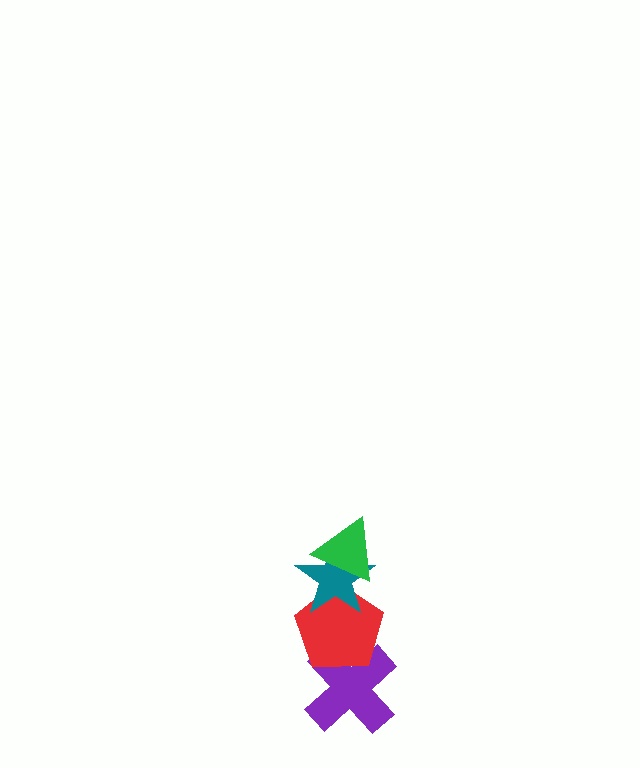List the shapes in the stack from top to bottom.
From top to bottom: the green triangle, the teal star, the red pentagon, the purple cross.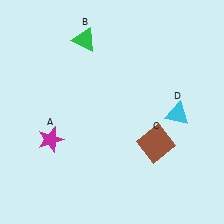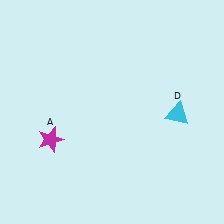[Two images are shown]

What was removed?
The brown square (C), the green triangle (B) were removed in Image 2.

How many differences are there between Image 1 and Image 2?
There are 2 differences between the two images.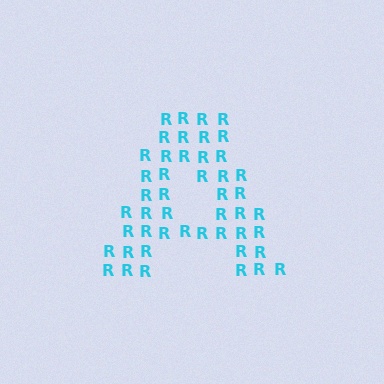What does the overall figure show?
The overall figure shows the letter A.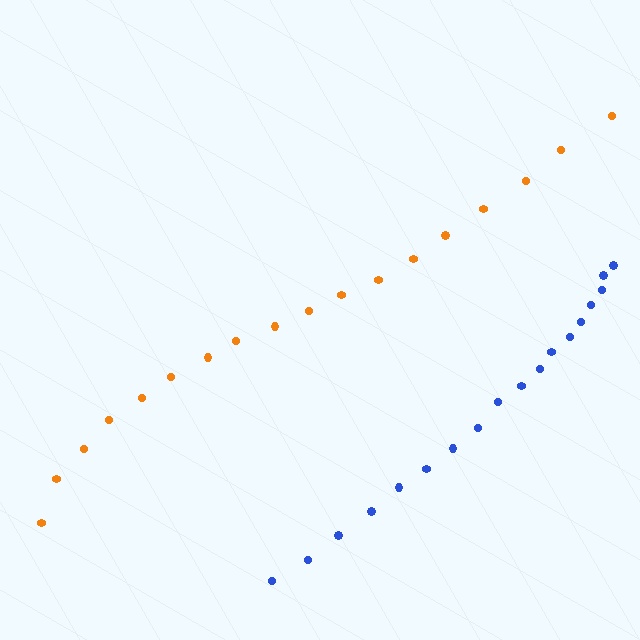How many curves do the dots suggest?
There are 2 distinct paths.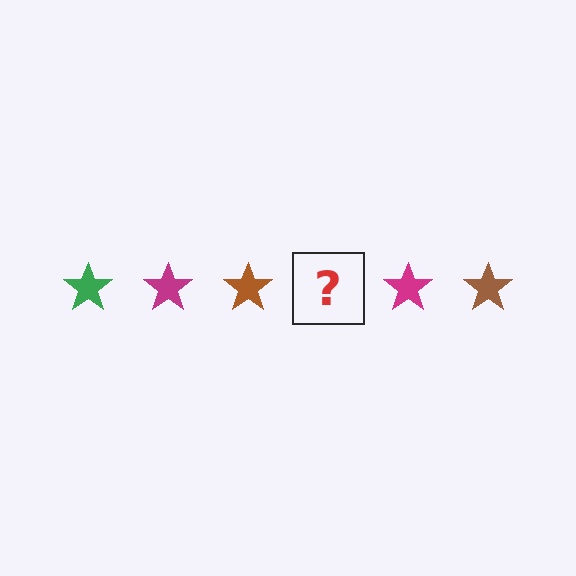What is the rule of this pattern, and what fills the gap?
The rule is that the pattern cycles through green, magenta, brown stars. The gap should be filled with a green star.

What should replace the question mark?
The question mark should be replaced with a green star.